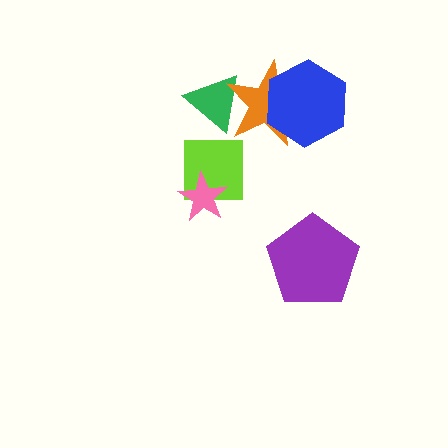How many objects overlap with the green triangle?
1 object overlaps with the green triangle.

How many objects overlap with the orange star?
2 objects overlap with the orange star.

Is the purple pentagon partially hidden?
No, no other shape covers it.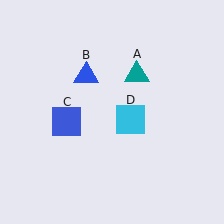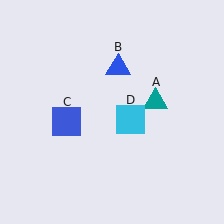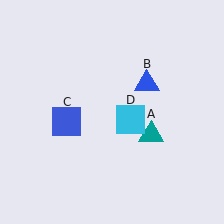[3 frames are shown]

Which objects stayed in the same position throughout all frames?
Blue square (object C) and cyan square (object D) remained stationary.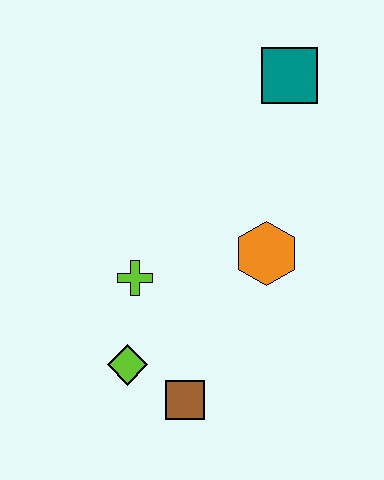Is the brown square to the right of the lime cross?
Yes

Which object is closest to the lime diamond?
The brown square is closest to the lime diamond.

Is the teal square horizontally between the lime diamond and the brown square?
No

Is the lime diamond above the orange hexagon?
No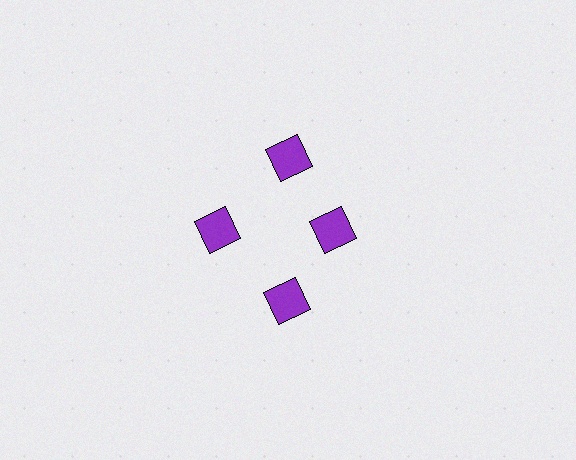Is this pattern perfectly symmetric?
No. The 4 purple diamonds are arranged in a ring, but one element near the 3 o'clock position is pulled inward toward the center, breaking the 4-fold rotational symmetry.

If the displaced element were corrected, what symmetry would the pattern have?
It would have 4-fold rotational symmetry — the pattern would map onto itself every 90 degrees.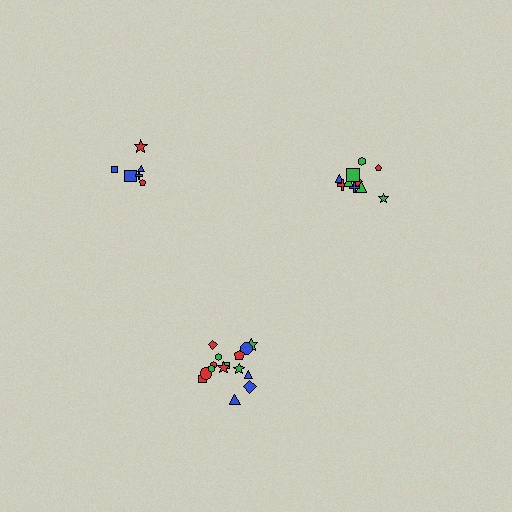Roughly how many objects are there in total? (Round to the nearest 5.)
Roughly 30 objects in total.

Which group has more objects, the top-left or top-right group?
The top-right group.